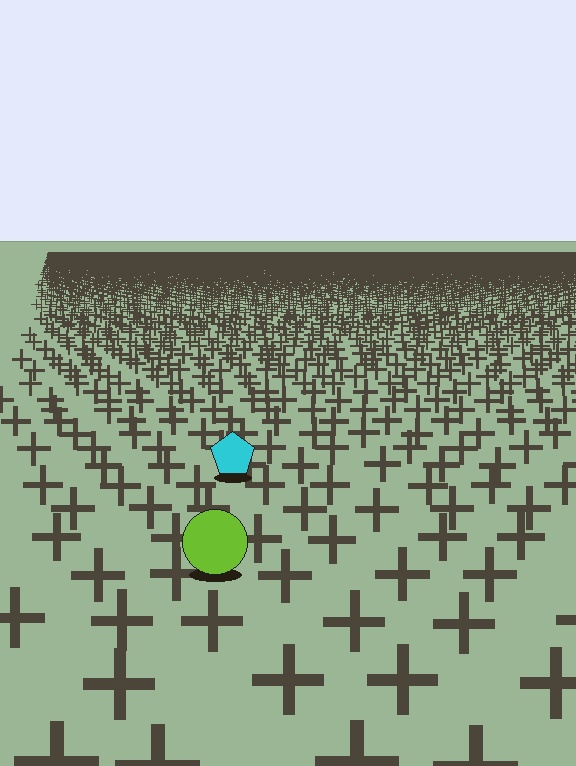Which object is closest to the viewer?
The lime circle is closest. The texture marks near it are larger and more spread out.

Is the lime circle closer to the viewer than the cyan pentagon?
Yes. The lime circle is closer — you can tell from the texture gradient: the ground texture is coarser near it.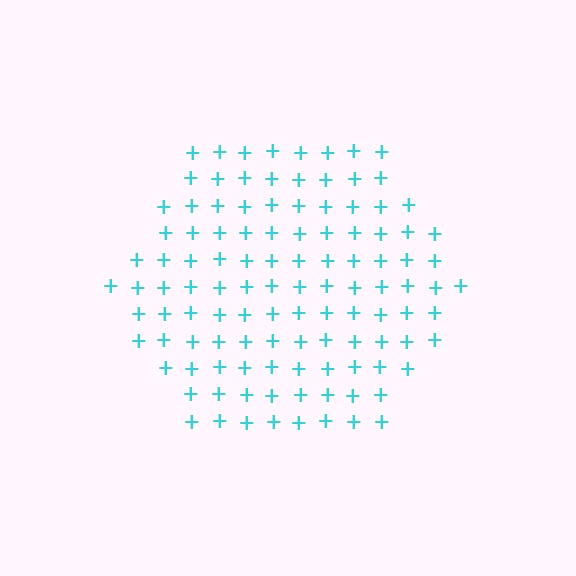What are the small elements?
The small elements are plus signs.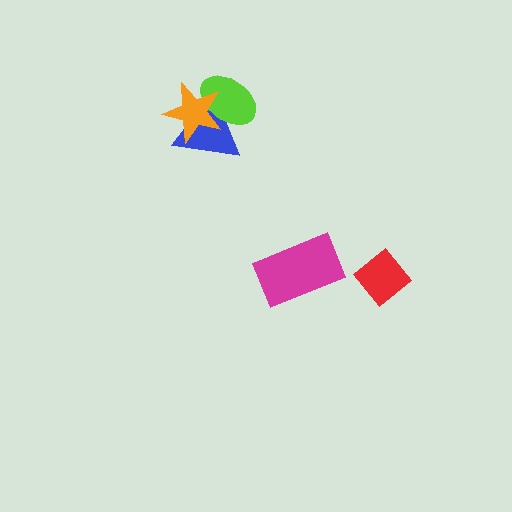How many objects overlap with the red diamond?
0 objects overlap with the red diamond.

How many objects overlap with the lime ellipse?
2 objects overlap with the lime ellipse.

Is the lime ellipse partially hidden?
Yes, it is partially covered by another shape.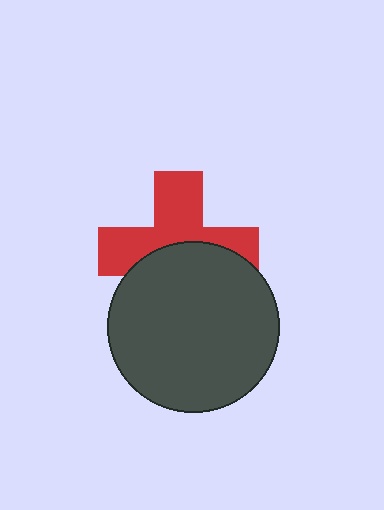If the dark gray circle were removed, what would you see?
You would see the complete red cross.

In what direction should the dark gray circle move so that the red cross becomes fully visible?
The dark gray circle should move down. That is the shortest direction to clear the overlap and leave the red cross fully visible.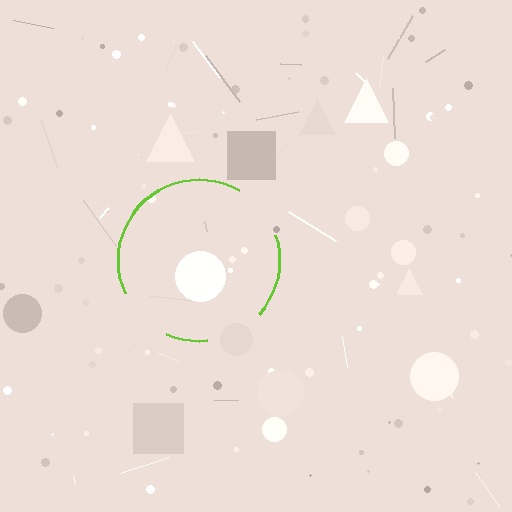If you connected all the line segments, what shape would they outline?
They would outline a circle.